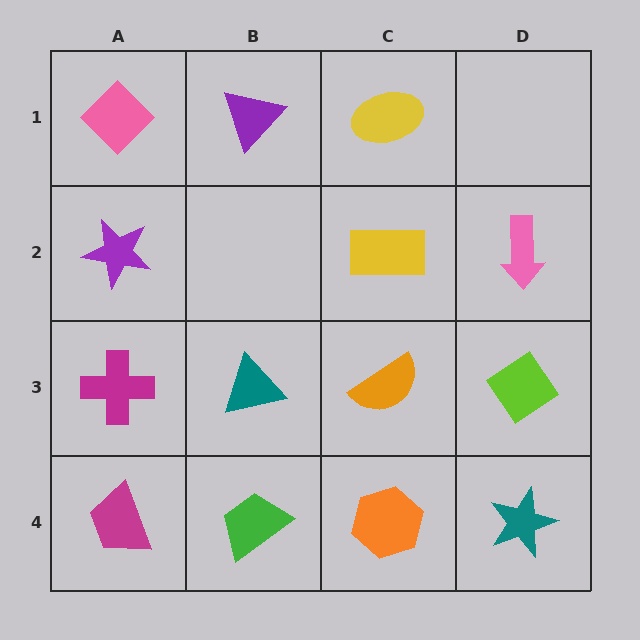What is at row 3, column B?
A teal triangle.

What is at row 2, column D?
A pink arrow.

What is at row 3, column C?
An orange semicircle.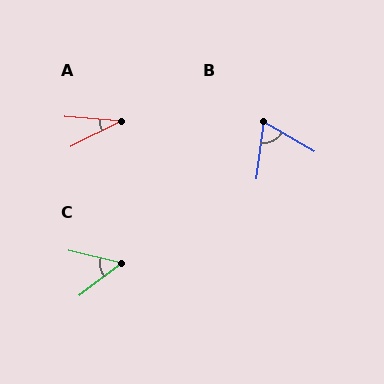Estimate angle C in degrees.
Approximately 51 degrees.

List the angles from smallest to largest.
A (32°), C (51°), B (67°).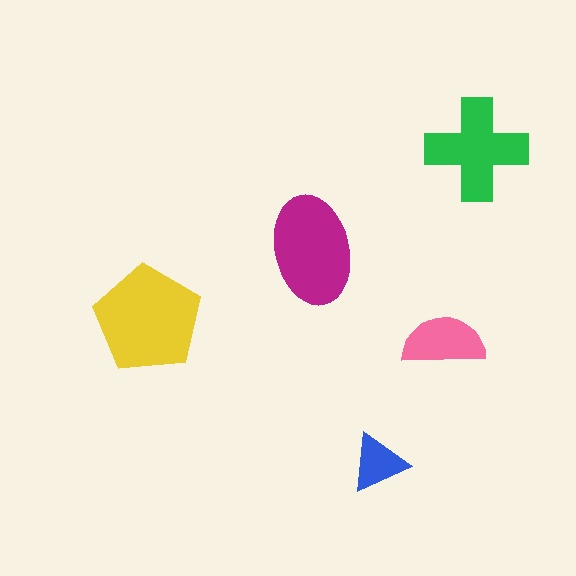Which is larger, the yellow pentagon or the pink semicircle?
The yellow pentagon.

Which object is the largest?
The yellow pentagon.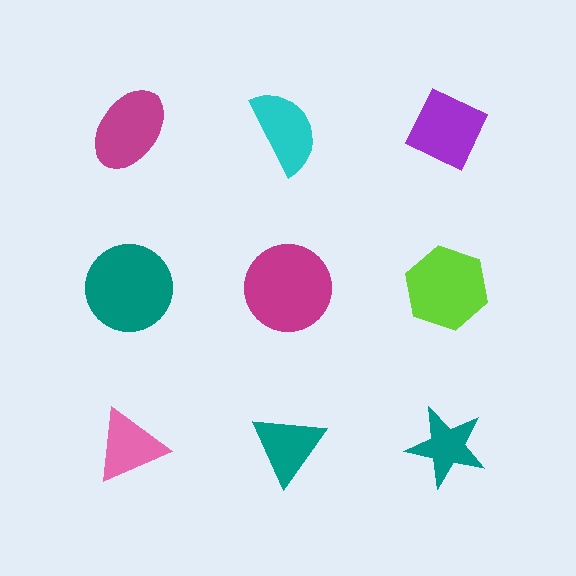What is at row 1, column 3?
A purple diamond.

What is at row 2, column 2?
A magenta circle.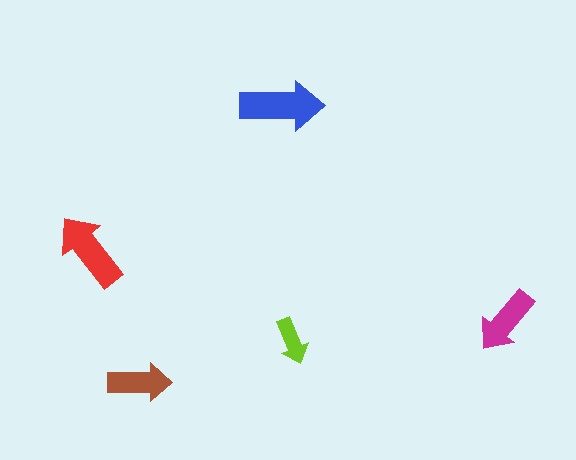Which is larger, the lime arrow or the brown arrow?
The brown one.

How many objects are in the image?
There are 5 objects in the image.